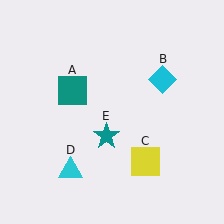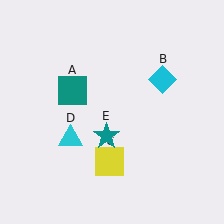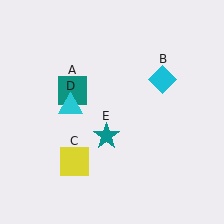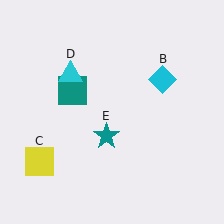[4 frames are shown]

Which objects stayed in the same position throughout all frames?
Teal square (object A) and cyan diamond (object B) and teal star (object E) remained stationary.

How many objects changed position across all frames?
2 objects changed position: yellow square (object C), cyan triangle (object D).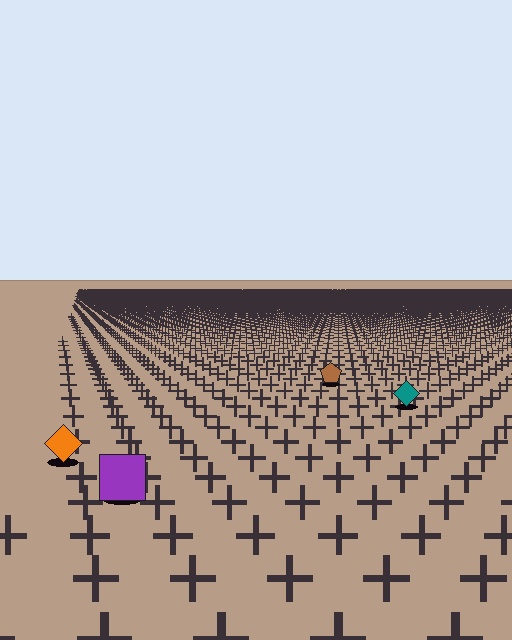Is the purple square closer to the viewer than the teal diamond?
Yes. The purple square is closer — you can tell from the texture gradient: the ground texture is coarser near it.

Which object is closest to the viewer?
The purple square is closest. The texture marks near it are larger and more spread out.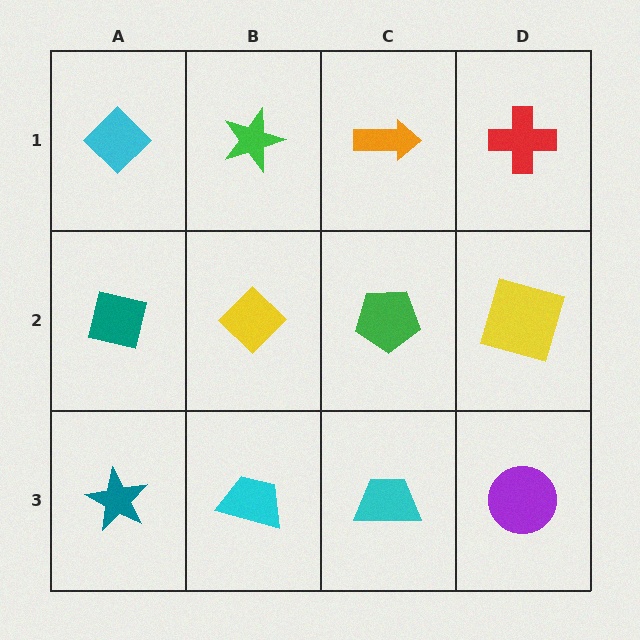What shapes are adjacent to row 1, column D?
A yellow square (row 2, column D), an orange arrow (row 1, column C).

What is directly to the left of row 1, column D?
An orange arrow.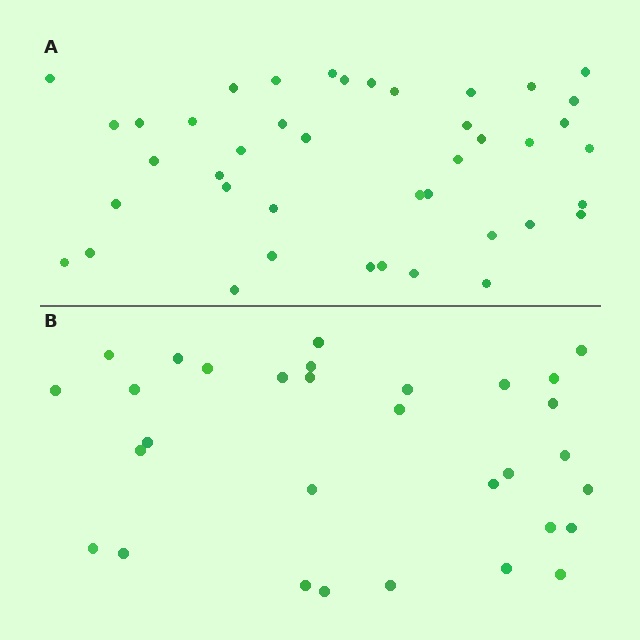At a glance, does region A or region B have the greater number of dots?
Region A (the top region) has more dots.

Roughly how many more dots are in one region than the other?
Region A has roughly 12 or so more dots than region B.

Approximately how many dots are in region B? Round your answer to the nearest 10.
About 30 dots. (The exact count is 31, which rounds to 30.)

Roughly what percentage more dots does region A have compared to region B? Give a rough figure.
About 35% more.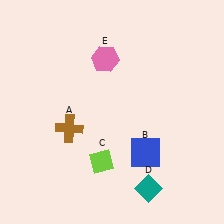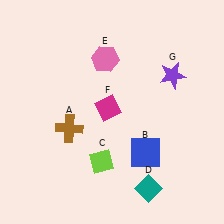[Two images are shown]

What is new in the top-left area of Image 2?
A magenta diamond (F) was added in the top-left area of Image 2.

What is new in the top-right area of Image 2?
A purple star (G) was added in the top-right area of Image 2.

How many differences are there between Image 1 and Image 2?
There are 2 differences between the two images.